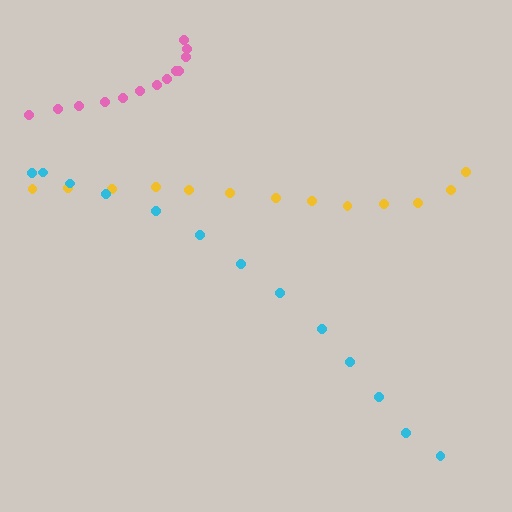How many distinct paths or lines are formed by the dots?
There are 3 distinct paths.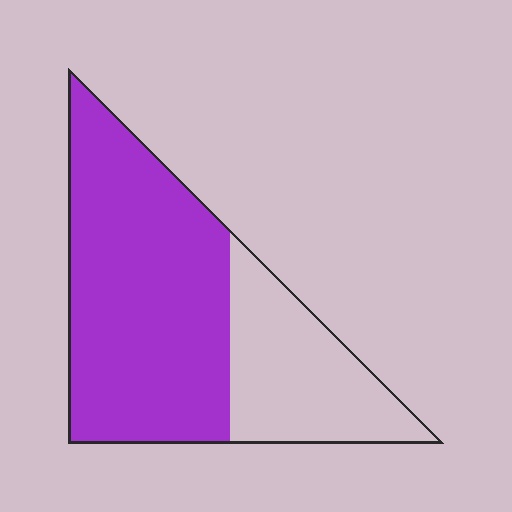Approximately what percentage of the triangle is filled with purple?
Approximately 70%.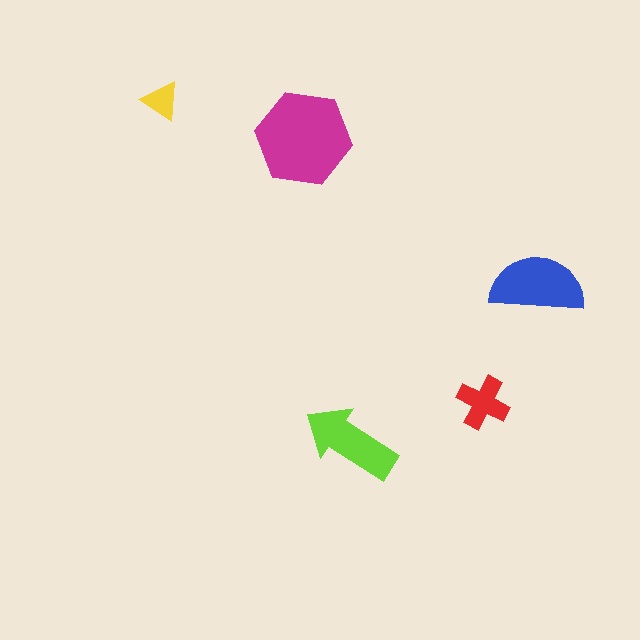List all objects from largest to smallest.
The magenta hexagon, the blue semicircle, the lime arrow, the red cross, the yellow triangle.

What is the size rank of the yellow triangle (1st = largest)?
5th.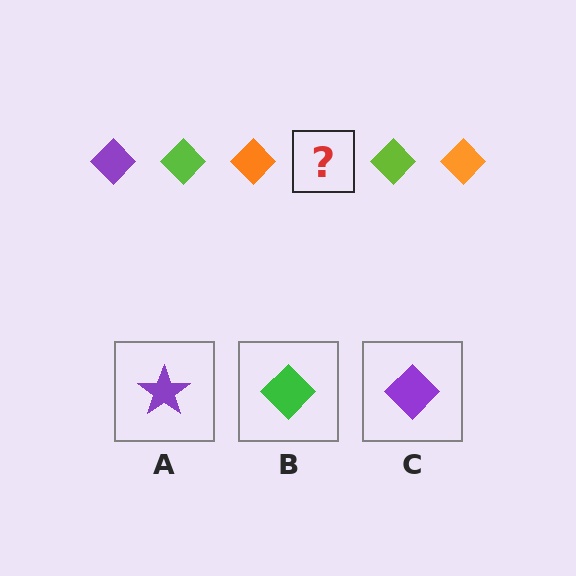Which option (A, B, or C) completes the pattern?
C.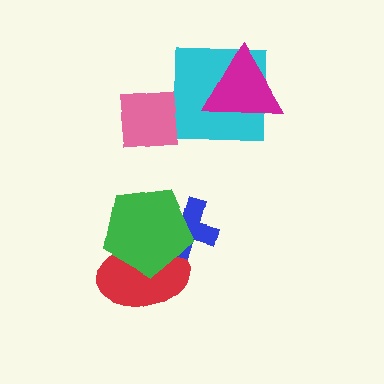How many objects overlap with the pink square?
0 objects overlap with the pink square.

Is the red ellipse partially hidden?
Yes, it is partially covered by another shape.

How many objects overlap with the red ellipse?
2 objects overlap with the red ellipse.